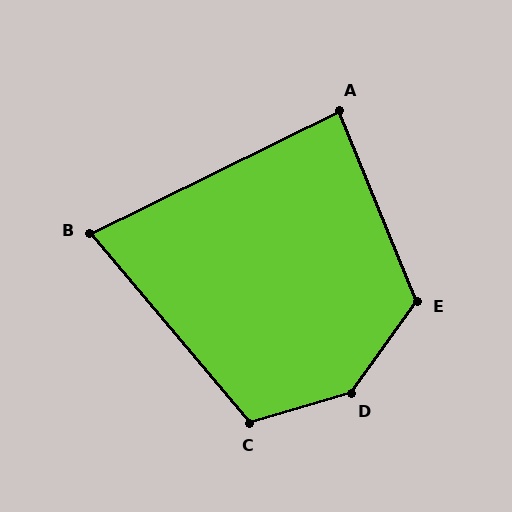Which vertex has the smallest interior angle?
B, at approximately 76 degrees.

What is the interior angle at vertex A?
Approximately 86 degrees (approximately right).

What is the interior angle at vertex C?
Approximately 114 degrees (obtuse).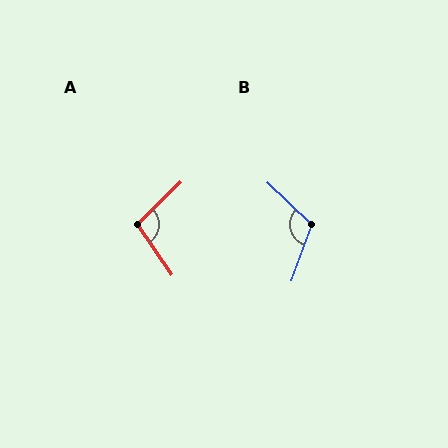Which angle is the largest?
B, at approximately 113 degrees.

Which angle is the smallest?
A, at approximately 100 degrees.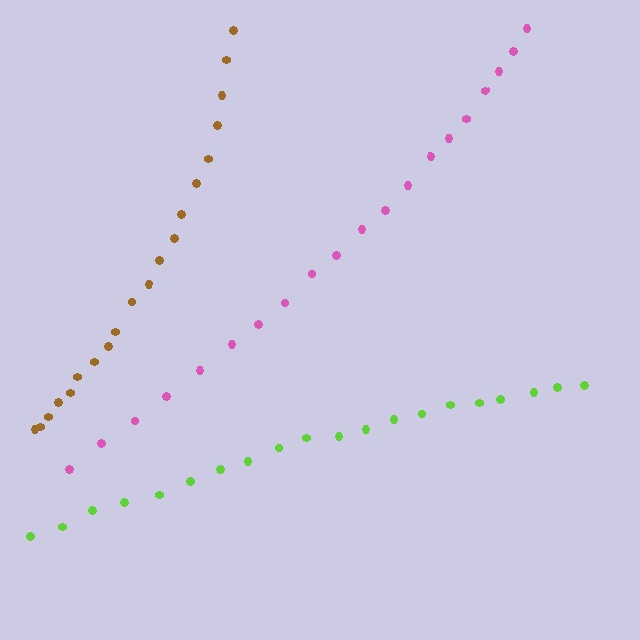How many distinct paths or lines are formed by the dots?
There are 3 distinct paths.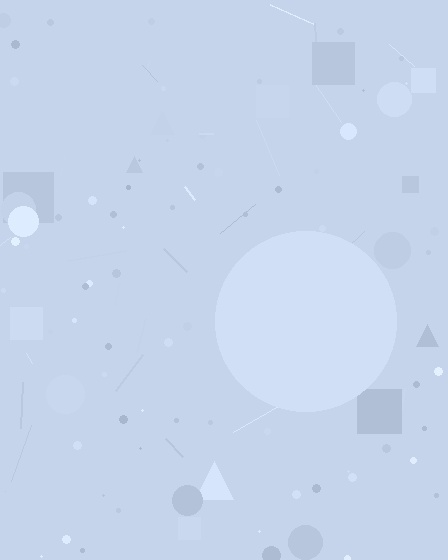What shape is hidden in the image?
A circle is hidden in the image.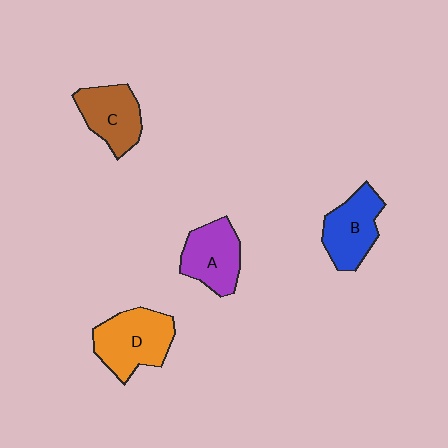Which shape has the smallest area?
Shape C (brown).